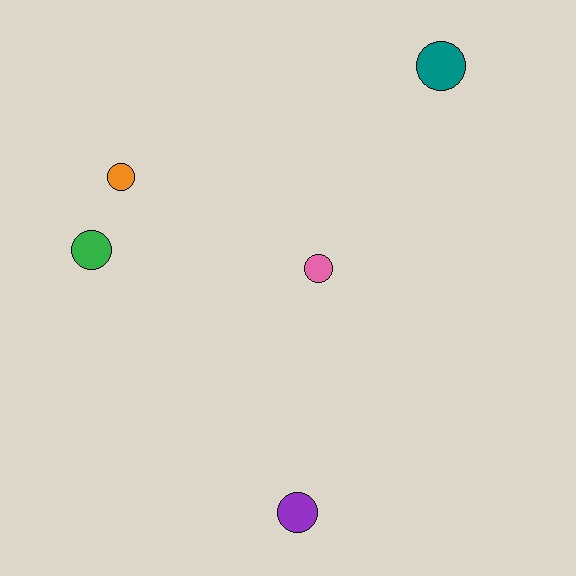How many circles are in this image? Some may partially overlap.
There are 5 circles.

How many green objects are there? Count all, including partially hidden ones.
There is 1 green object.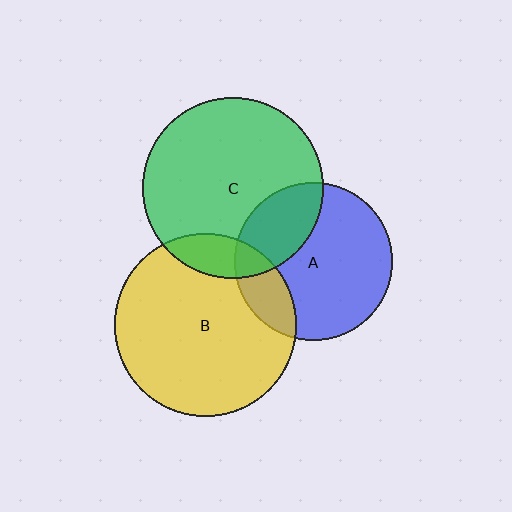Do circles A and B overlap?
Yes.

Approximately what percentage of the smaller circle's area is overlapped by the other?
Approximately 20%.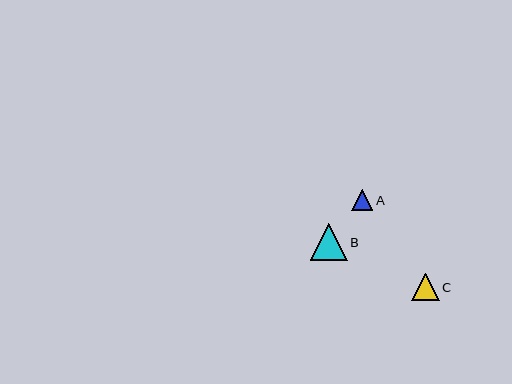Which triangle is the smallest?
Triangle A is the smallest with a size of approximately 21 pixels.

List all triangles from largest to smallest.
From largest to smallest: B, C, A.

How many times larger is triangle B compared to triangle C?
Triangle B is approximately 1.3 times the size of triangle C.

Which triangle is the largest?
Triangle B is the largest with a size of approximately 36 pixels.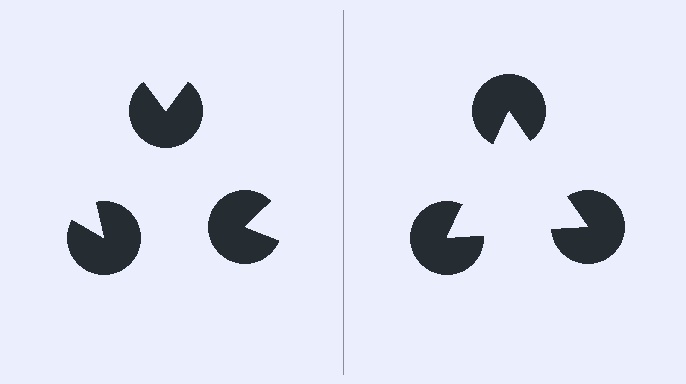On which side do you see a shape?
An illusory triangle appears on the right side. On the left side the wedge cuts are rotated, so no coherent shape forms.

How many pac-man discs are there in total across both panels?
6 — 3 on each side.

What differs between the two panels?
The pac-man discs are positioned identically on both sides; only the wedge orientations differ. On the right they align to a triangle; on the left they are misaligned.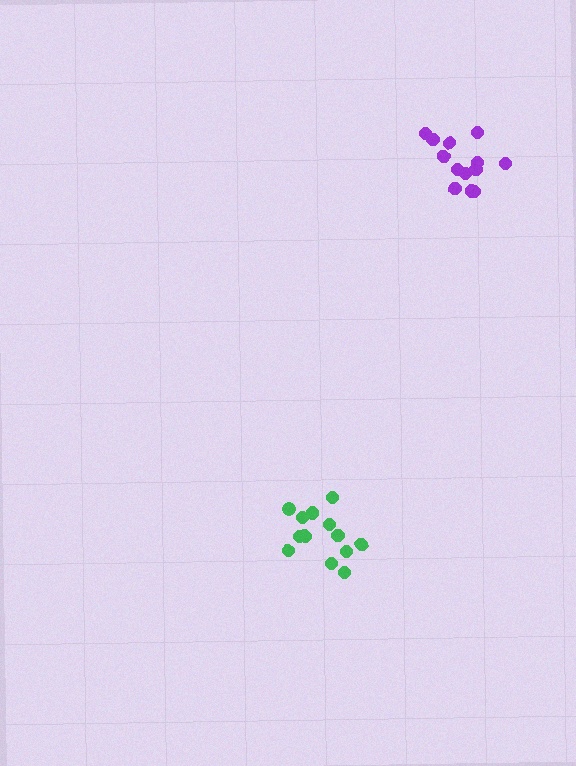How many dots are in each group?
Group 1: 13 dots, Group 2: 14 dots (27 total).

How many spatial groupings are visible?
There are 2 spatial groupings.